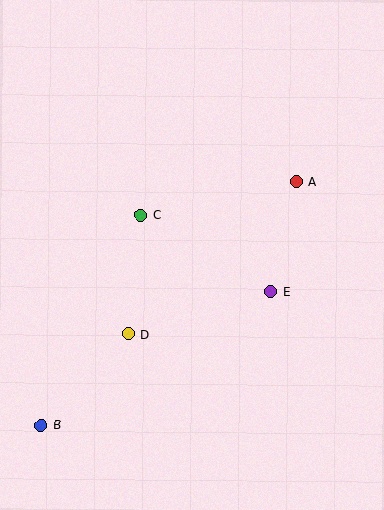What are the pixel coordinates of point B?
Point B is at (41, 425).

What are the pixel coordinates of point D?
Point D is at (128, 334).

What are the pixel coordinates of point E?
Point E is at (270, 291).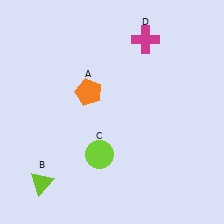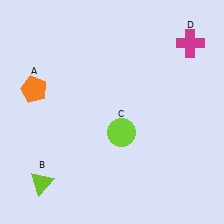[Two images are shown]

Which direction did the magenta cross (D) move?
The magenta cross (D) moved right.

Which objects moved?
The objects that moved are: the orange pentagon (A), the lime circle (C), the magenta cross (D).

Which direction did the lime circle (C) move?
The lime circle (C) moved up.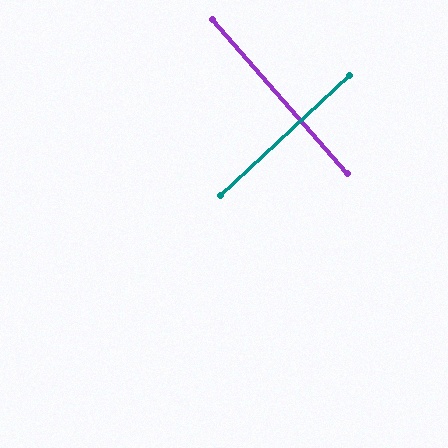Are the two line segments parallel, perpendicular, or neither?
Perpendicular — they meet at approximately 88°.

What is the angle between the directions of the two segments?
Approximately 88 degrees.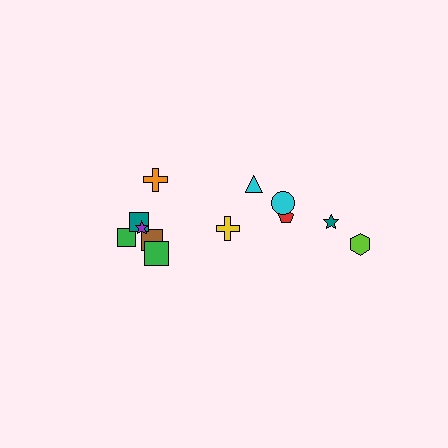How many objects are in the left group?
There are 7 objects.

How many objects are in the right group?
There are 5 objects.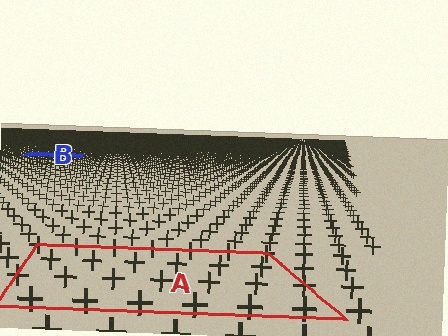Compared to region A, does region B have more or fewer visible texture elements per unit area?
Region B has more texture elements per unit area — they are packed more densely because it is farther away.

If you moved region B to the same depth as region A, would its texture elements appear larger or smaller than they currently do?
They would appear larger. At a closer depth, the same texture elements are projected at a bigger on-screen size.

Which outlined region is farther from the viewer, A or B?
Region B is farther from the viewer — the texture elements inside it appear smaller and more densely packed.